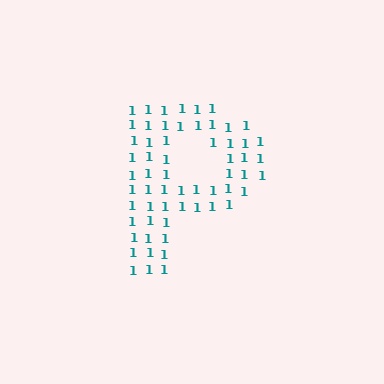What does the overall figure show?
The overall figure shows the letter P.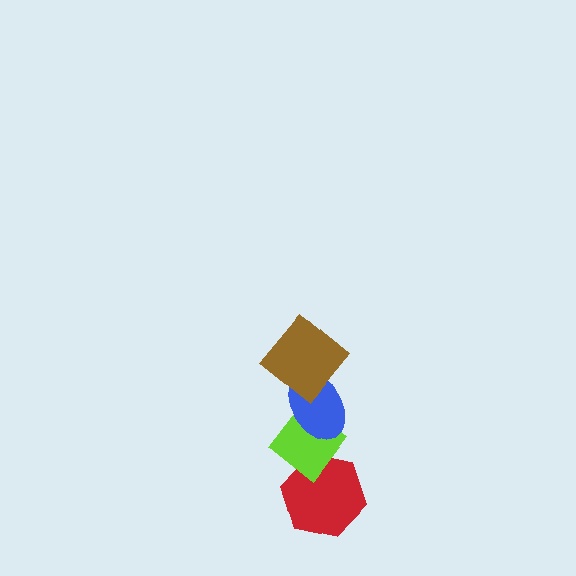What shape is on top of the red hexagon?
The lime diamond is on top of the red hexagon.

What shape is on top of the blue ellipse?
The brown diamond is on top of the blue ellipse.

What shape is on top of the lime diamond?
The blue ellipse is on top of the lime diamond.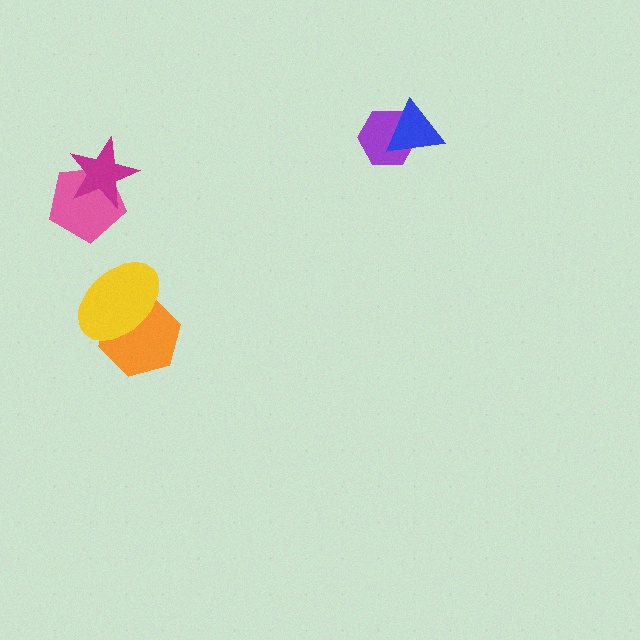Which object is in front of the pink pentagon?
The magenta star is in front of the pink pentagon.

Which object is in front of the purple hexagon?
The blue triangle is in front of the purple hexagon.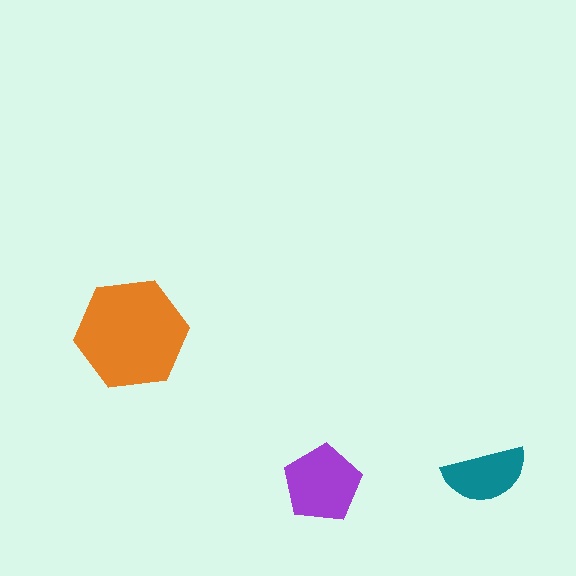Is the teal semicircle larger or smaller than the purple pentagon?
Smaller.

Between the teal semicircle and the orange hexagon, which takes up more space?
The orange hexagon.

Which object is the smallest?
The teal semicircle.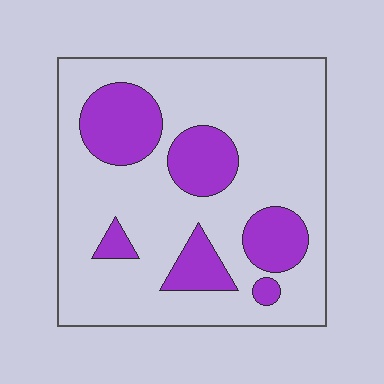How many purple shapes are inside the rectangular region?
6.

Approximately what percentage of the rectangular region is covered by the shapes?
Approximately 25%.